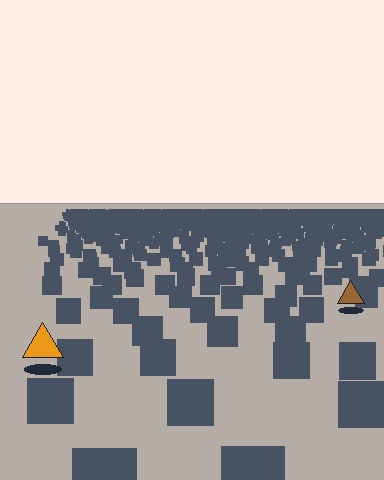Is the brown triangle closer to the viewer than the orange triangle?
No. The orange triangle is closer — you can tell from the texture gradient: the ground texture is coarser near it.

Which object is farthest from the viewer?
The brown triangle is farthest from the viewer. It appears smaller and the ground texture around it is denser.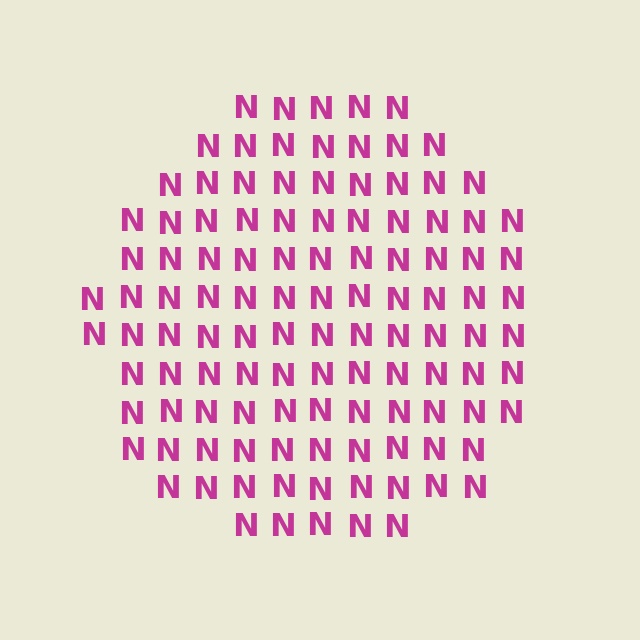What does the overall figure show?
The overall figure shows a circle.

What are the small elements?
The small elements are letter N's.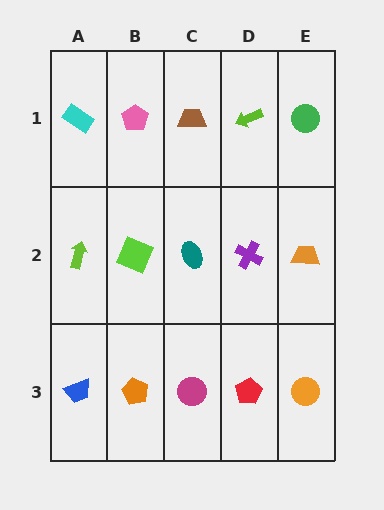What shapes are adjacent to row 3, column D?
A purple cross (row 2, column D), a magenta circle (row 3, column C), an orange circle (row 3, column E).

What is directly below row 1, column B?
A lime square.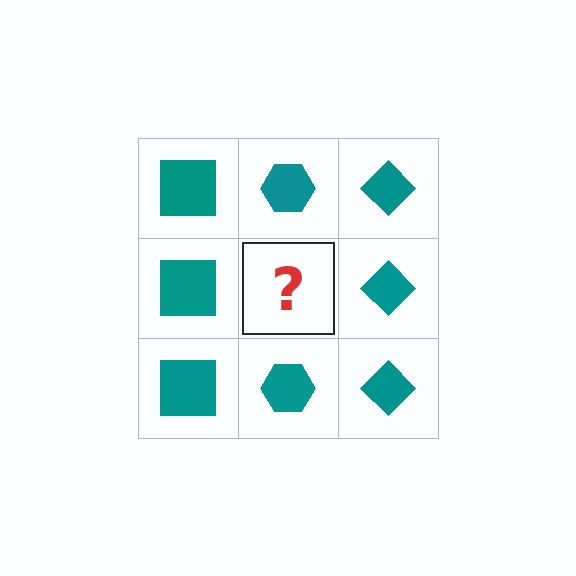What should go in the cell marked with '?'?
The missing cell should contain a teal hexagon.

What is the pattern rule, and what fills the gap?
The rule is that each column has a consistent shape. The gap should be filled with a teal hexagon.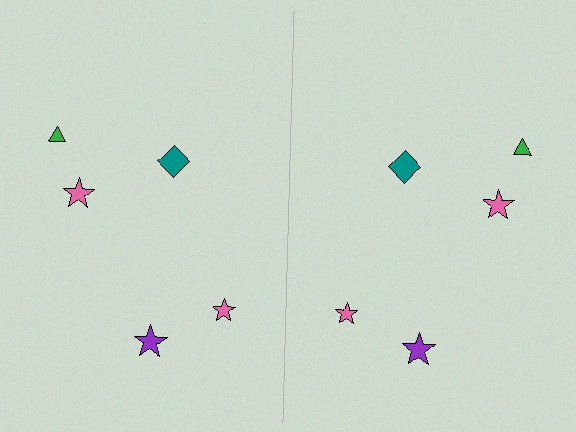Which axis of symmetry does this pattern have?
The pattern has a vertical axis of symmetry running through the center of the image.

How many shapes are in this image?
There are 10 shapes in this image.